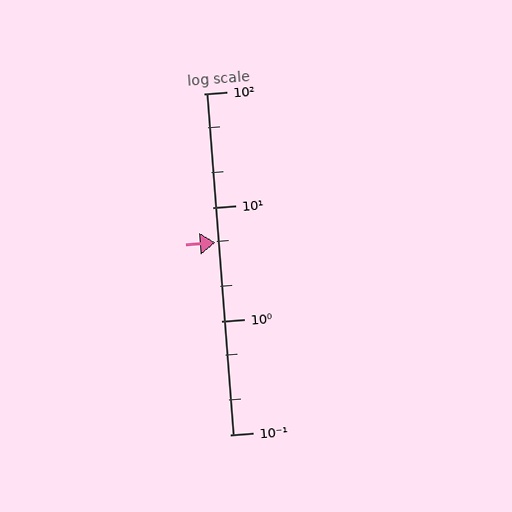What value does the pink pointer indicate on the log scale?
The pointer indicates approximately 4.9.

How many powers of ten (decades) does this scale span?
The scale spans 3 decades, from 0.1 to 100.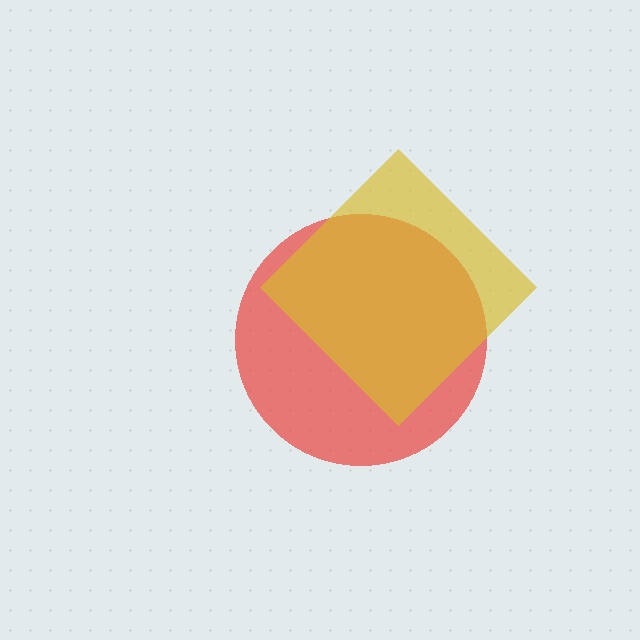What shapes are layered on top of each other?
The layered shapes are: a red circle, a yellow diamond.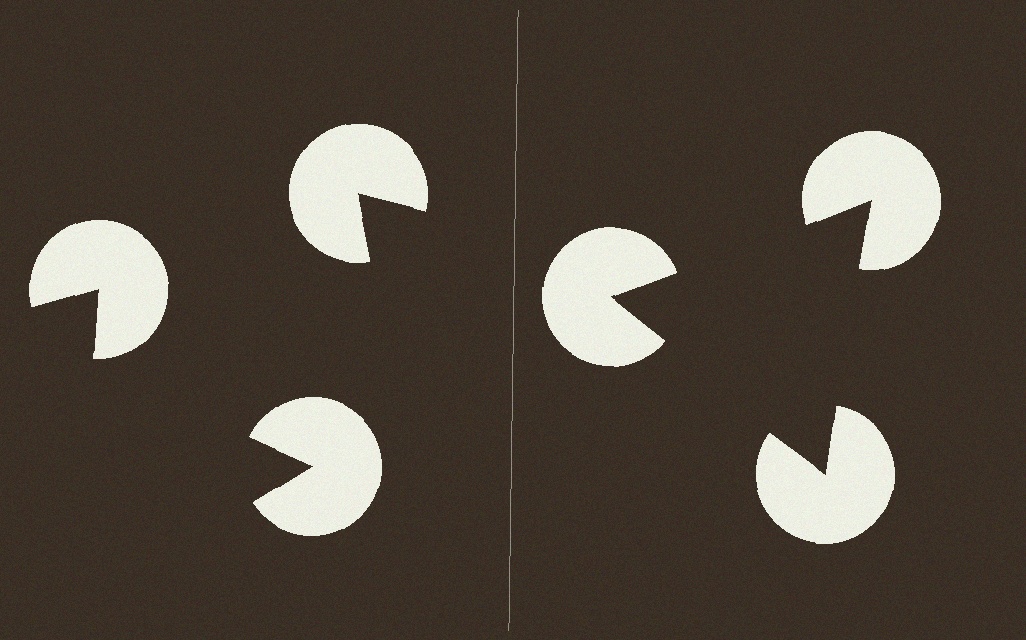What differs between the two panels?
The pac-man discs are positioned identically on both sides; only the wedge orientations differ. On the right they align to a triangle; on the left they are misaligned.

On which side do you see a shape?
An illusory triangle appears on the right side. On the left side the wedge cuts are rotated, so no coherent shape forms.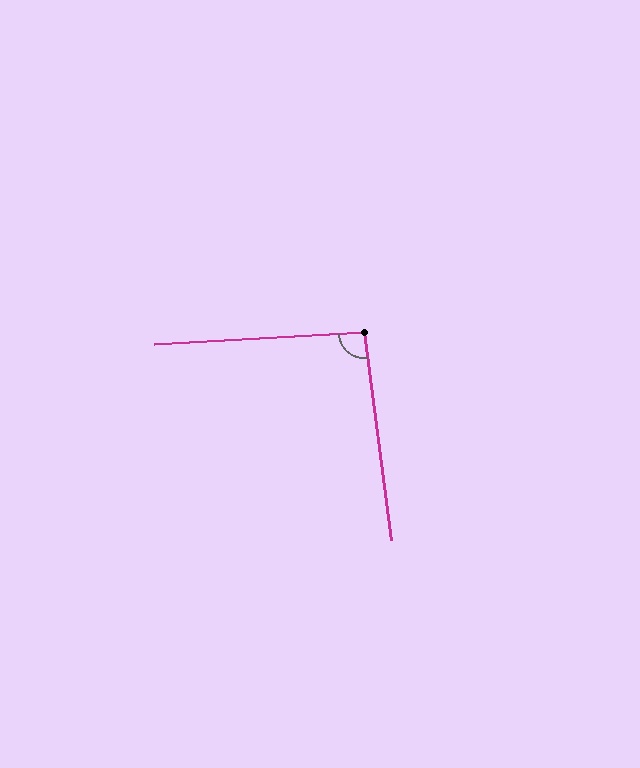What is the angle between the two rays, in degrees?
Approximately 94 degrees.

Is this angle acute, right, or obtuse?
It is approximately a right angle.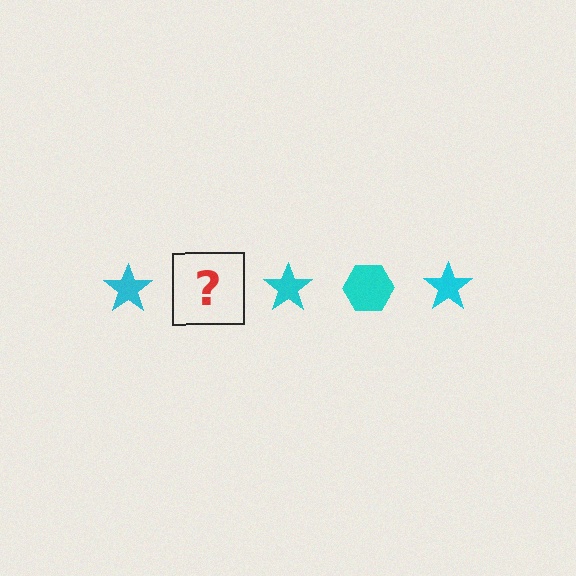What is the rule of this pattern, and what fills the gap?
The rule is that the pattern cycles through star, hexagon shapes in cyan. The gap should be filled with a cyan hexagon.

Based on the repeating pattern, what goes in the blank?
The blank should be a cyan hexagon.